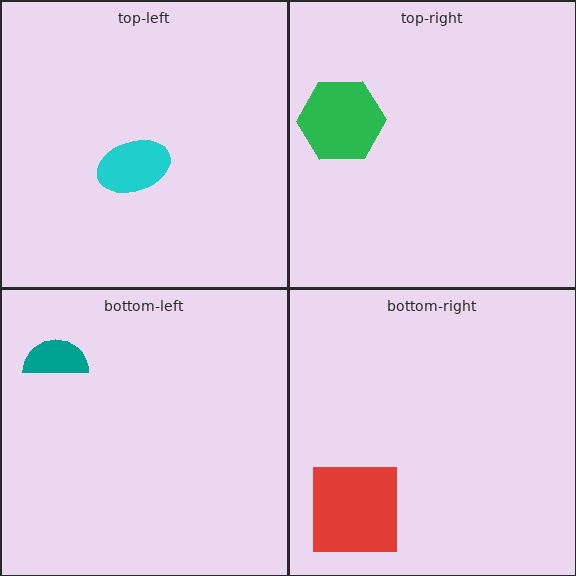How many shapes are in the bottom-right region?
1.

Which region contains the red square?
The bottom-right region.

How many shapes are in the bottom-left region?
1.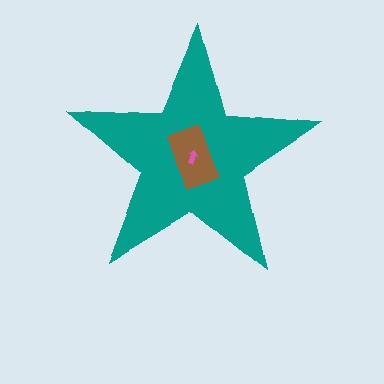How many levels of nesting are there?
3.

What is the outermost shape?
The teal star.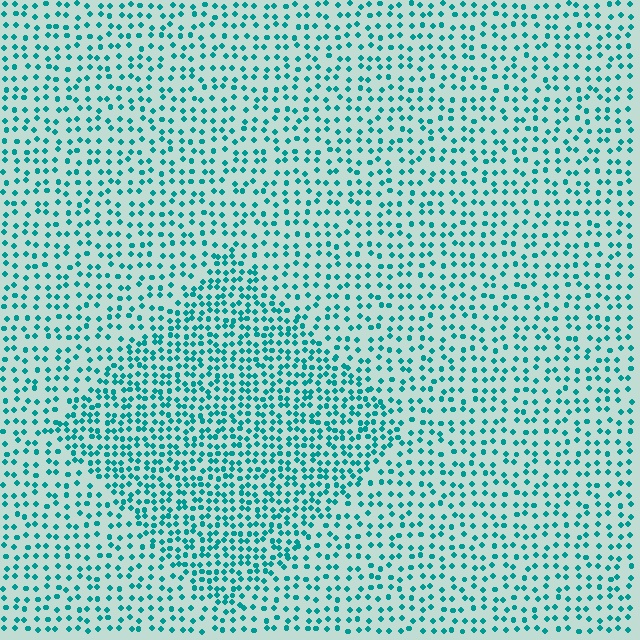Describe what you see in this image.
The image contains small teal elements arranged at two different densities. A diamond-shaped region is visible where the elements are more densely packed than the surrounding area.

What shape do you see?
I see a diamond.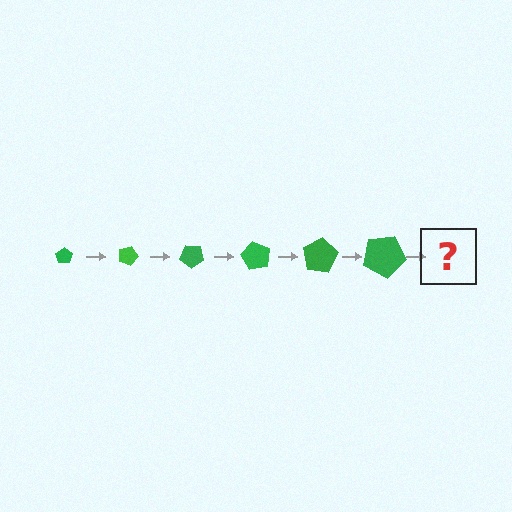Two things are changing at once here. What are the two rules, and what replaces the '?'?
The two rules are that the pentagon grows larger each step and it rotates 20 degrees each step. The '?' should be a pentagon, larger than the previous one and rotated 120 degrees from the start.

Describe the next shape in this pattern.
It should be a pentagon, larger than the previous one and rotated 120 degrees from the start.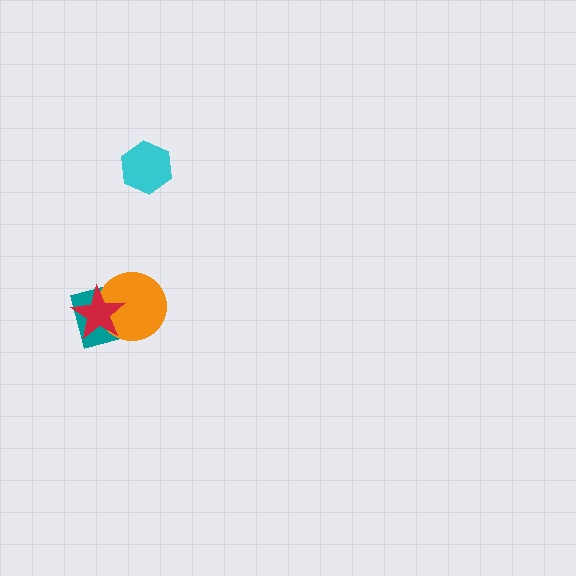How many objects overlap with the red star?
2 objects overlap with the red star.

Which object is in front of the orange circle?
The red star is in front of the orange circle.